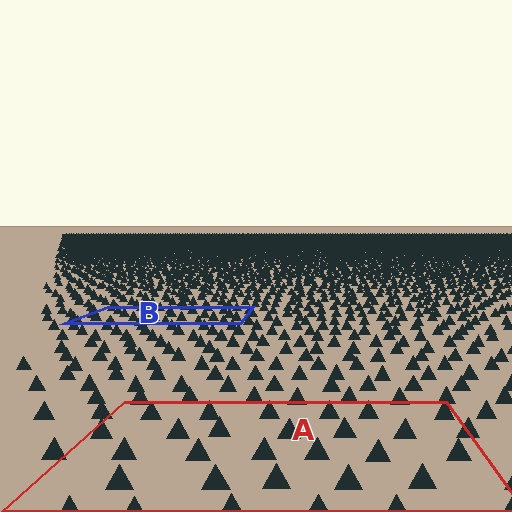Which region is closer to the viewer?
Region A is closer. The texture elements there are larger and more spread out.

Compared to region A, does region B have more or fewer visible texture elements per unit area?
Region B has more texture elements per unit area — they are packed more densely because it is farther away.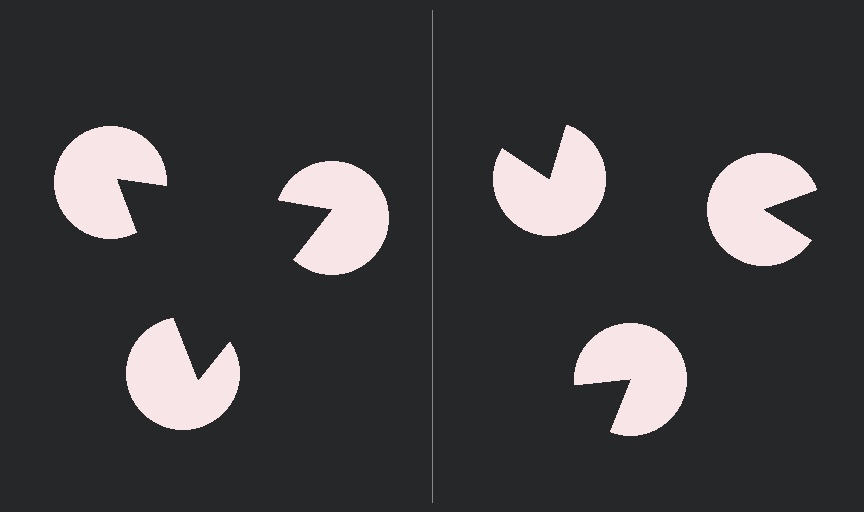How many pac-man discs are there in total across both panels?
6 — 3 on each side.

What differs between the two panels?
The pac-man discs are positioned identically on both sides; only the wedge orientations differ. On the left they align to a triangle; on the right they are misaligned.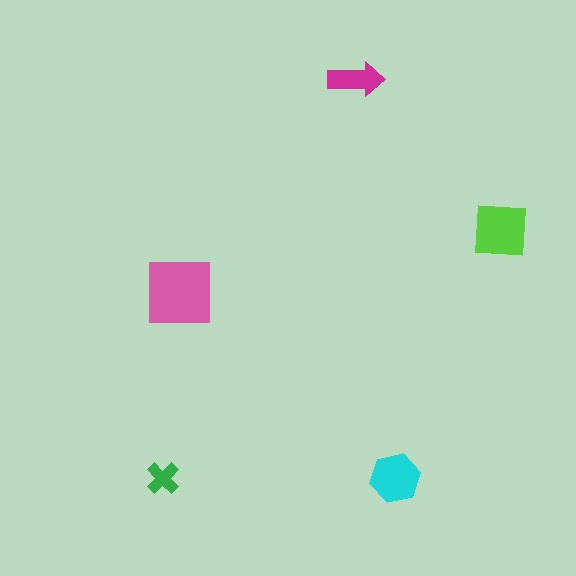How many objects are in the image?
There are 5 objects in the image.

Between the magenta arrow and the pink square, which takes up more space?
The pink square.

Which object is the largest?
The pink square.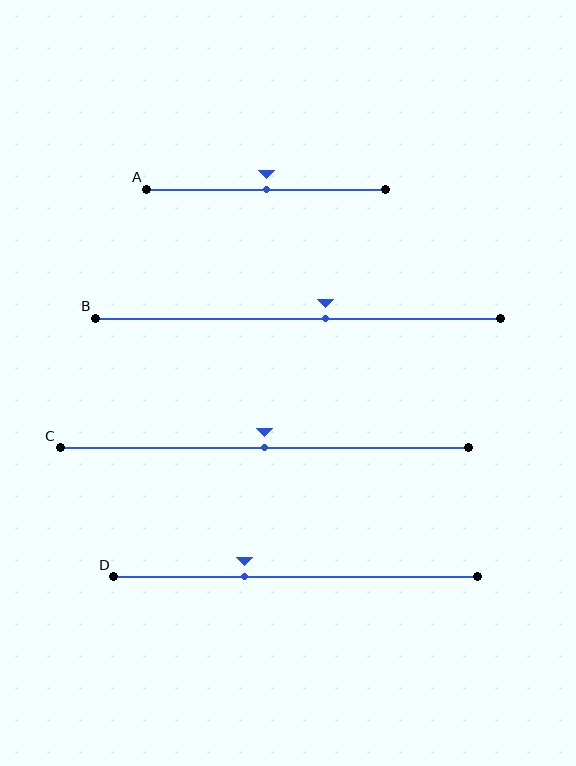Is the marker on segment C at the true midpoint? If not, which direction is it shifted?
Yes, the marker on segment C is at the true midpoint.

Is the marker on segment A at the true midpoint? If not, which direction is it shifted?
Yes, the marker on segment A is at the true midpoint.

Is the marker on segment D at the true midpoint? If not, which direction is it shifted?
No, the marker on segment D is shifted to the left by about 14% of the segment length.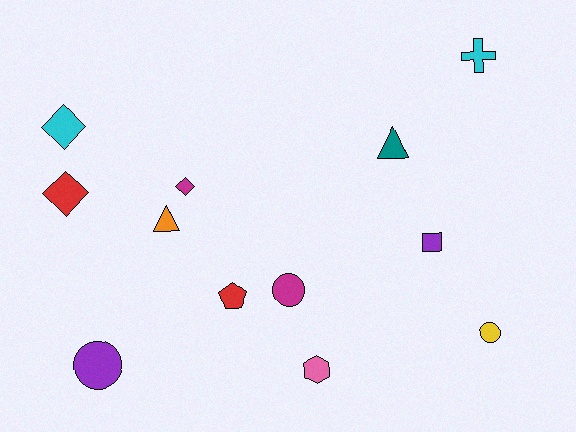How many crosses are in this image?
There is 1 cross.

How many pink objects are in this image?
There is 1 pink object.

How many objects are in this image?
There are 12 objects.